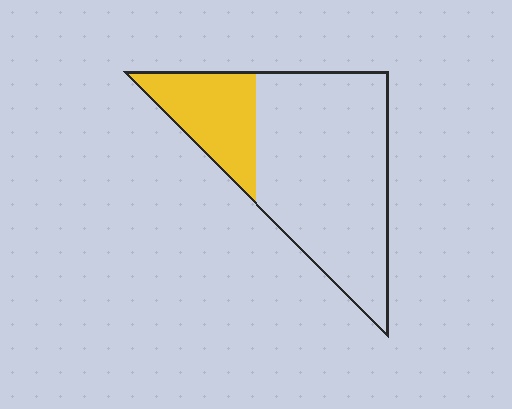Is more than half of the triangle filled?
No.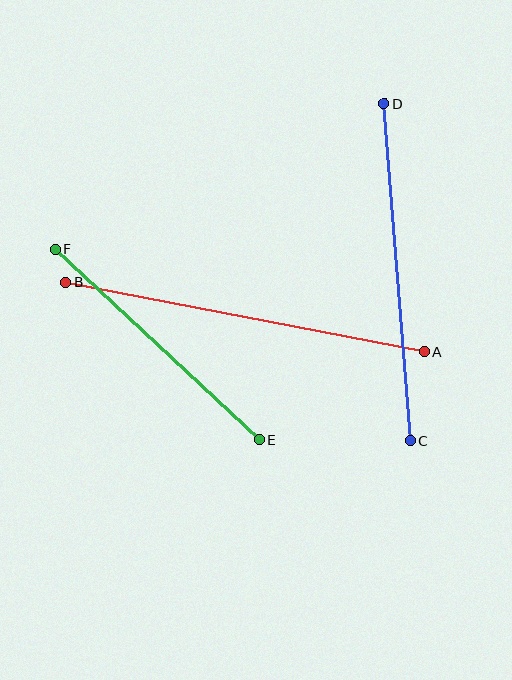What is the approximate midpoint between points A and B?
The midpoint is at approximately (245, 317) pixels.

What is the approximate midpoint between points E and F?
The midpoint is at approximately (157, 344) pixels.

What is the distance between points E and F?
The distance is approximately 279 pixels.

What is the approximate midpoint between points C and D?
The midpoint is at approximately (397, 273) pixels.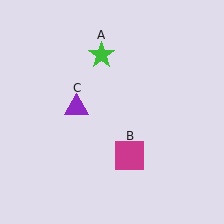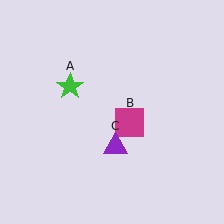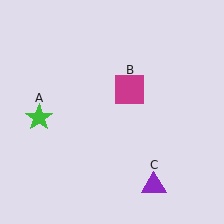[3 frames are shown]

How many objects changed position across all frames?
3 objects changed position: green star (object A), magenta square (object B), purple triangle (object C).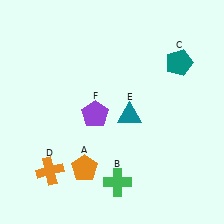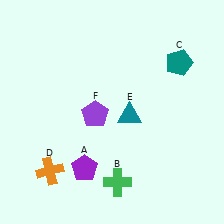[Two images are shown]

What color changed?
The pentagon (A) changed from orange in Image 1 to purple in Image 2.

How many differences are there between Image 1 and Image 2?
There is 1 difference between the two images.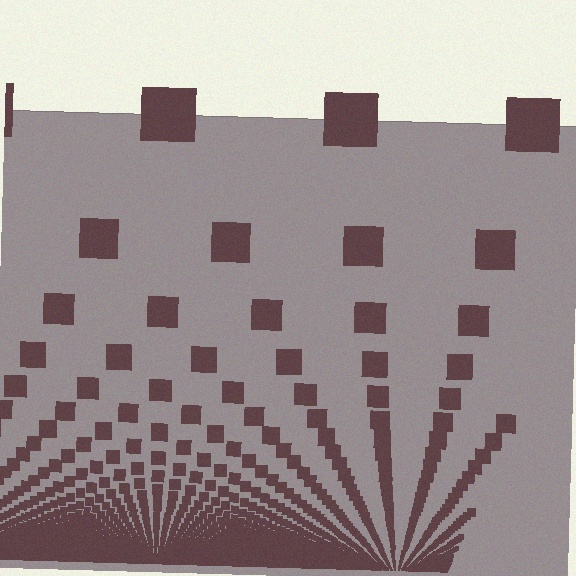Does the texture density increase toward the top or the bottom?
Density increases toward the bottom.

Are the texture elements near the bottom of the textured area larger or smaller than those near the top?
Smaller. The gradient is inverted — elements near the bottom are smaller and denser.